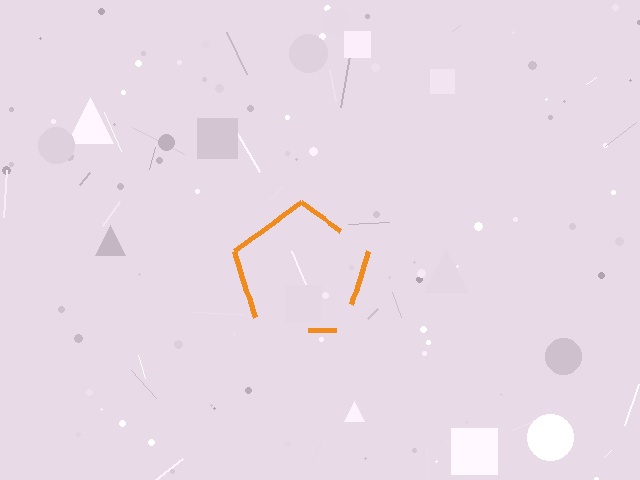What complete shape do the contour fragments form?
The contour fragments form a pentagon.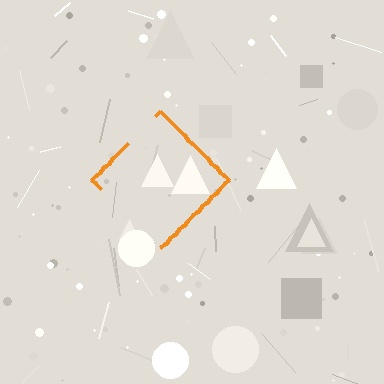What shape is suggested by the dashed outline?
The dashed outline suggests a diamond.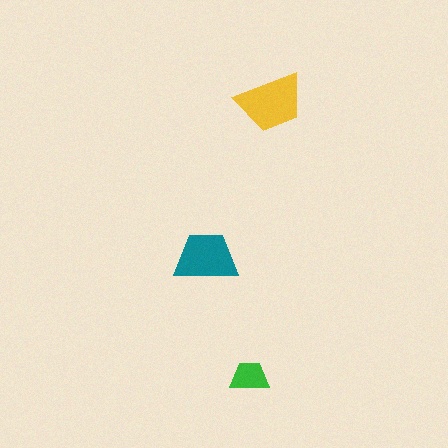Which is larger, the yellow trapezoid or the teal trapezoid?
The yellow one.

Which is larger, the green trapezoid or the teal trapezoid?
The teal one.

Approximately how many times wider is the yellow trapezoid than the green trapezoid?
About 1.5 times wider.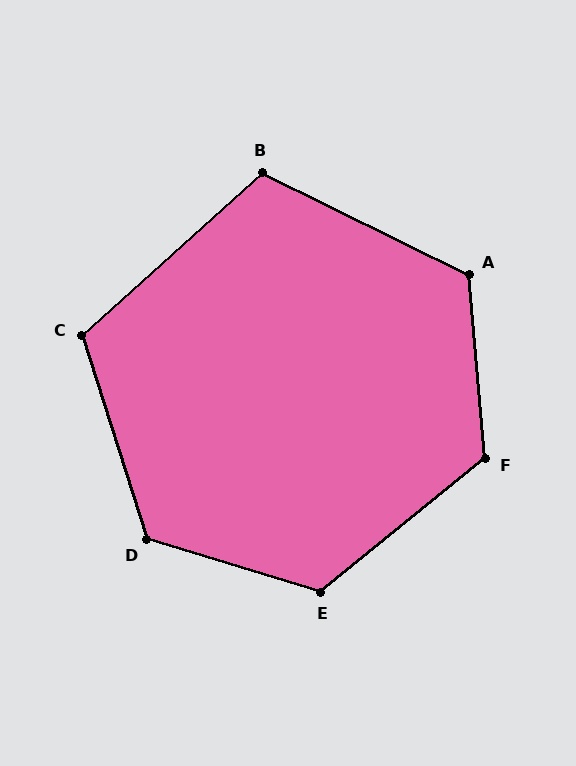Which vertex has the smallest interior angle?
B, at approximately 112 degrees.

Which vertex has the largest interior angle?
E, at approximately 124 degrees.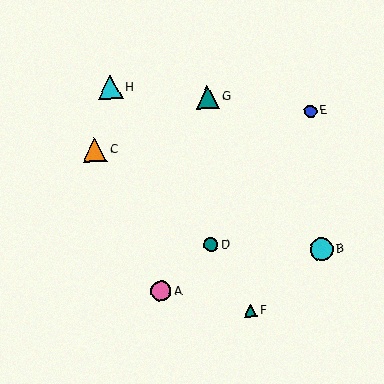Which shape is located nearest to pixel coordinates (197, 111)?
The teal triangle (labeled G) at (208, 97) is nearest to that location.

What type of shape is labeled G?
Shape G is a teal triangle.